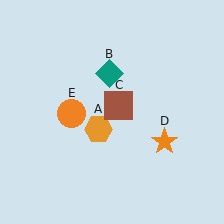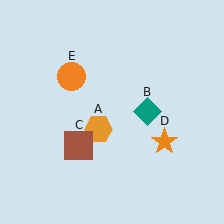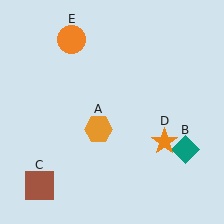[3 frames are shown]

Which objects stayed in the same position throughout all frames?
Orange hexagon (object A) and orange star (object D) remained stationary.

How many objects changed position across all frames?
3 objects changed position: teal diamond (object B), brown square (object C), orange circle (object E).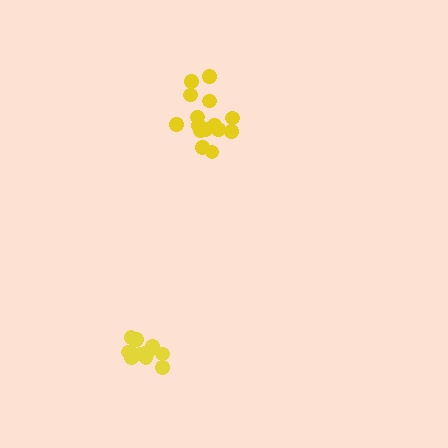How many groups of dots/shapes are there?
There are 2 groups.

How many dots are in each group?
Group 1: 15 dots, Group 2: 11 dots (26 total).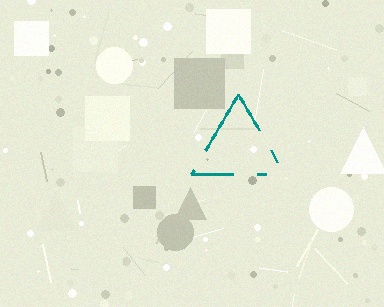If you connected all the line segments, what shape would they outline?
They would outline a triangle.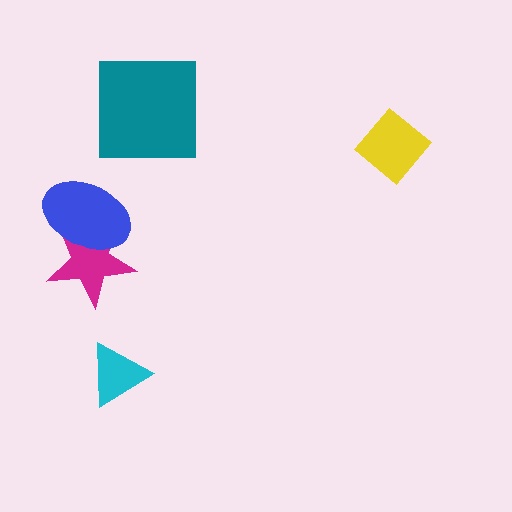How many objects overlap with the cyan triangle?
0 objects overlap with the cyan triangle.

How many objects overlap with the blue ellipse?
1 object overlaps with the blue ellipse.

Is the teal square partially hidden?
No, no other shape covers it.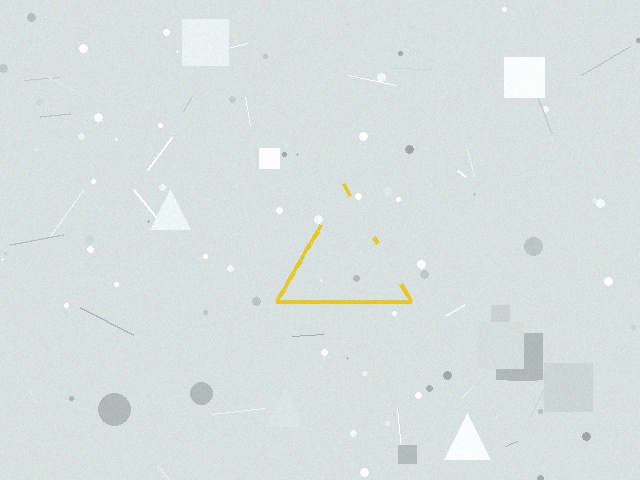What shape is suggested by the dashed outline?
The dashed outline suggests a triangle.